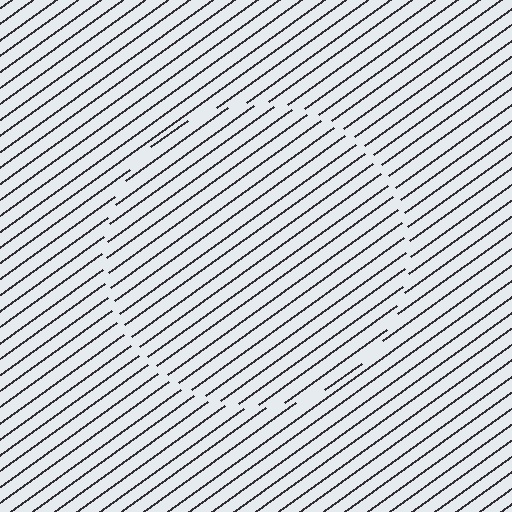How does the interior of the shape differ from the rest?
The interior of the shape contains the same grating, shifted by half a period — the contour is defined by the phase discontinuity where line-ends from the inner and outer gratings abut.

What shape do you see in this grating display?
An illusory circle. The interior of the shape contains the same grating, shifted by half a period — the contour is defined by the phase discontinuity where line-ends from the inner and outer gratings abut.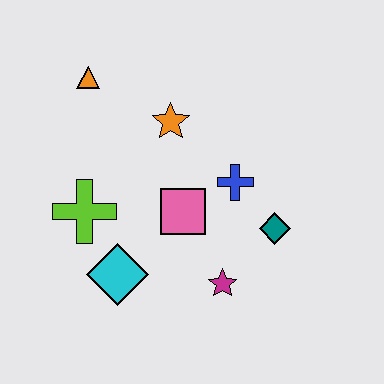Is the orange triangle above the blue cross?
Yes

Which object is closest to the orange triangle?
The orange star is closest to the orange triangle.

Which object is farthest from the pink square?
The orange triangle is farthest from the pink square.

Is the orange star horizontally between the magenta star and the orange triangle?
Yes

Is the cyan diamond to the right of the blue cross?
No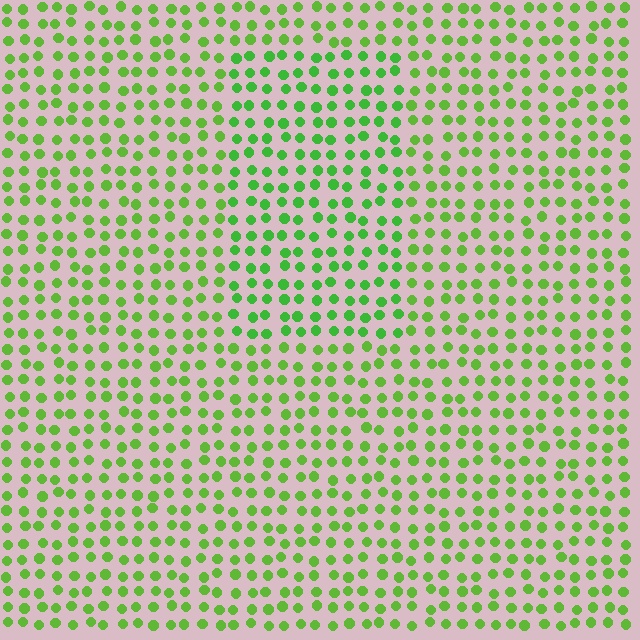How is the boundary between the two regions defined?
The boundary is defined purely by a slight shift in hue (about 17 degrees). Spacing, size, and orientation are identical on both sides.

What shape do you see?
I see a rectangle.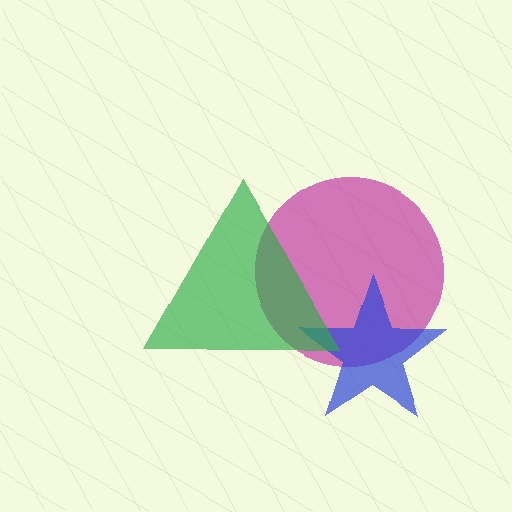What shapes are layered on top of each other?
The layered shapes are: a magenta circle, a blue star, a green triangle.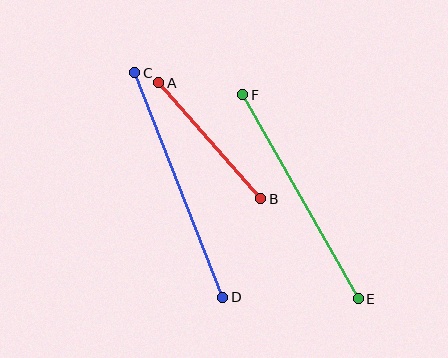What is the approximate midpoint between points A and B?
The midpoint is at approximately (210, 141) pixels.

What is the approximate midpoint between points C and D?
The midpoint is at approximately (179, 185) pixels.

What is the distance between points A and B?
The distance is approximately 154 pixels.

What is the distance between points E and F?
The distance is approximately 234 pixels.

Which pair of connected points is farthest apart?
Points C and D are farthest apart.